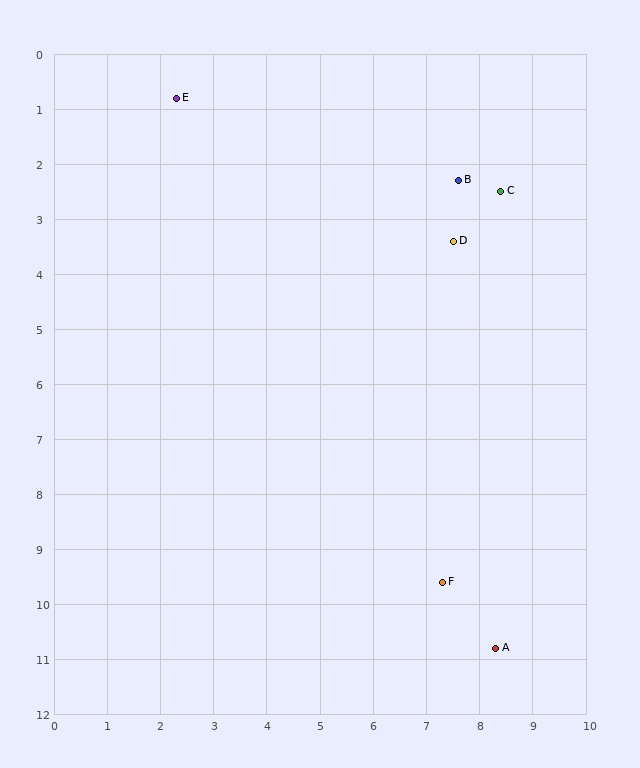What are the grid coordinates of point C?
Point C is at approximately (8.4, 2.5).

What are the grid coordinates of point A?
Point A is at approximately (8.3, 10.8).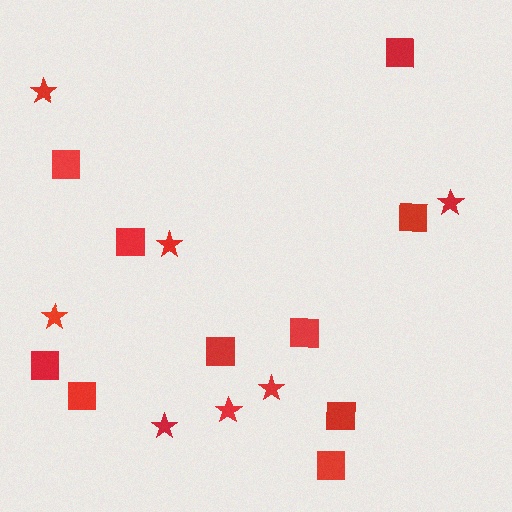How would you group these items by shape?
There are 2 groups: one group of stars (7) and one group of squares (10).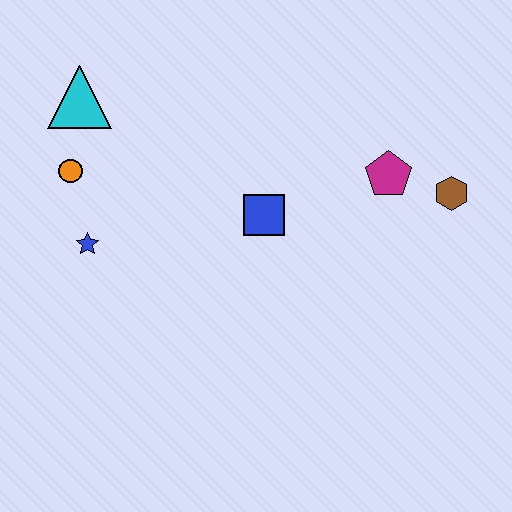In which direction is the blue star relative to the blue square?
The blue star is to the left of the blue square.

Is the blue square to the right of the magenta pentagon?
No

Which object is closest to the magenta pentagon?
The brown hexagon is closest to the magenta pentagon.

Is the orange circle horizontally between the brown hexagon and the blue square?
No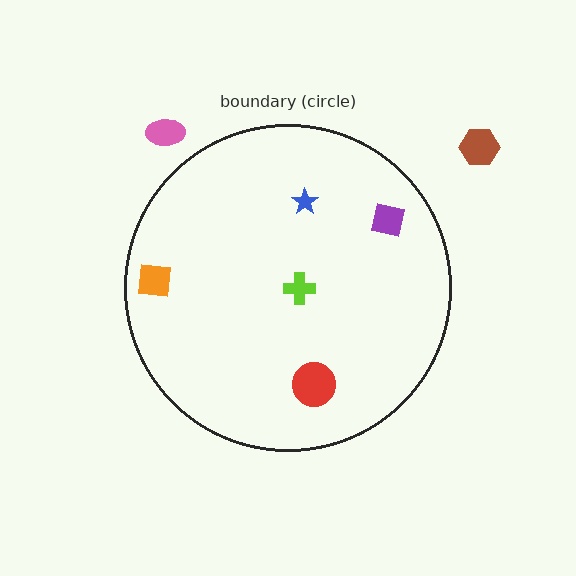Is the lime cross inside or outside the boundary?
Inside.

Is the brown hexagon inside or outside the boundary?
Outside.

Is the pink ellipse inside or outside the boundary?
Outside.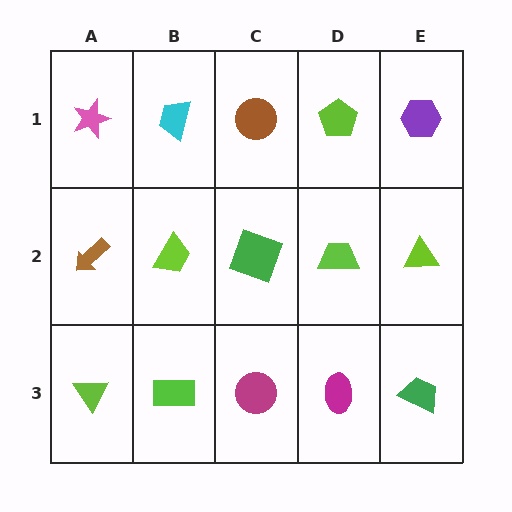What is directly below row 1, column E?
A lime triangle.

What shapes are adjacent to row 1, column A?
A brown arrow (row 2, column A), a cyan trapezoid (row 1, column B).